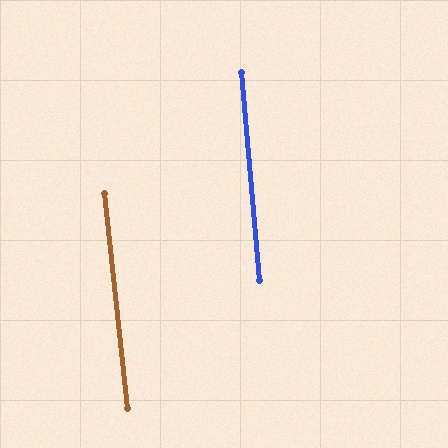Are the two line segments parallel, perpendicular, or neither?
Parallel — their directions differ by only 1.0°.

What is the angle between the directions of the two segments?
Approximately 1 degree.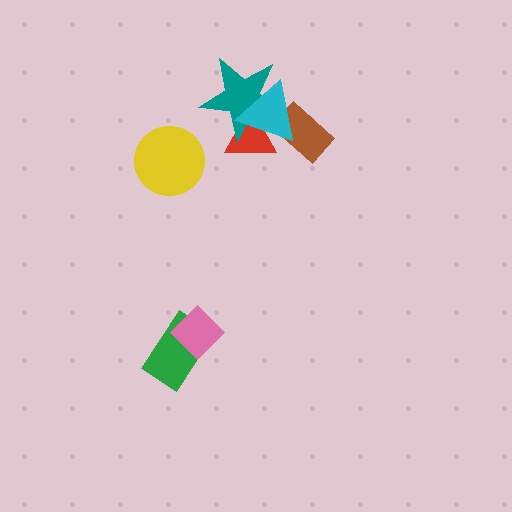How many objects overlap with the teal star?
2 objects overlap with the teal star.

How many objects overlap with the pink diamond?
1 object overlaps with the pink diamond.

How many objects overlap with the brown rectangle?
1 object overlaps with the brown rectangle.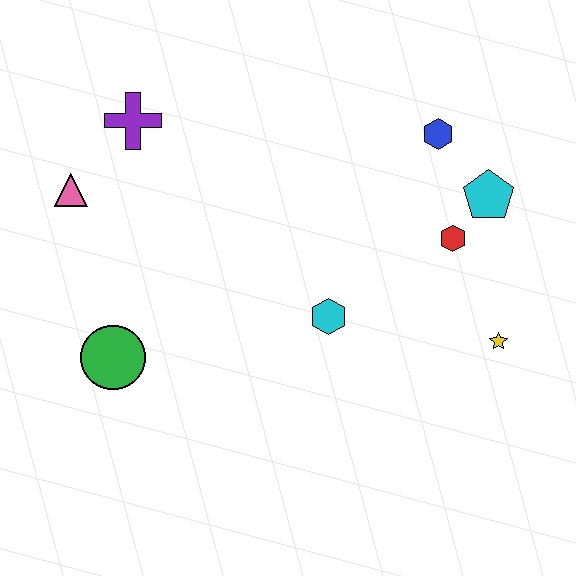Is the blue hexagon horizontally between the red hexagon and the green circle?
Yes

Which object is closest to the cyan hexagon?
The red hexagon is closest to the cyan hexagon.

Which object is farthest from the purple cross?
The yellow star is farthest from the purple cross.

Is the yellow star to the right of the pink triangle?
Yes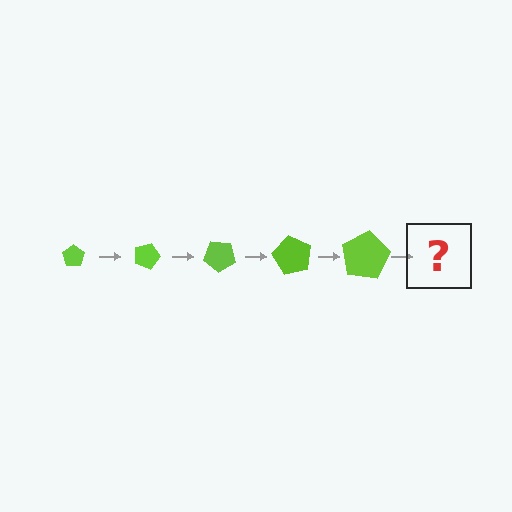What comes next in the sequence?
The next element should be a pentagon, larger than the previous one and rotated 100 degrees from the start.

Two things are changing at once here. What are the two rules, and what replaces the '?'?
The two rules are that the pentagon grows larger each step and it rotates 20 degrees each step. The '?' should be a pentagon, larger than the previous one and rotated 100 degrees from the start.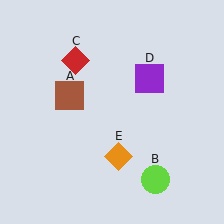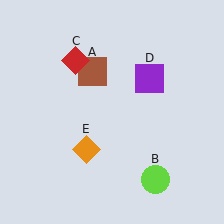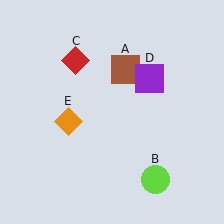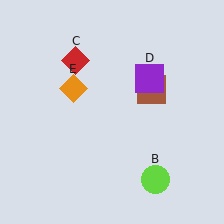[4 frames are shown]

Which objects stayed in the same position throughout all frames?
Lime circle (object B) and red diamond (object C) and purple square (object D) remained stationary.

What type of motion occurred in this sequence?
The brown square (object A), orange diamond (object E) rotated clockwise around the center of the scene.